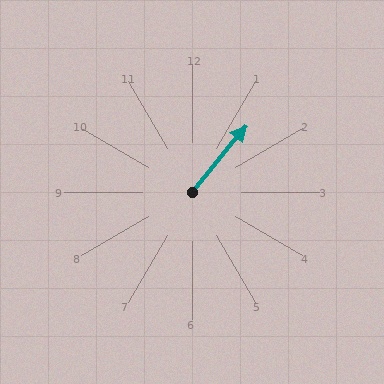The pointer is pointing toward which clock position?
Roughly 1 o'clock.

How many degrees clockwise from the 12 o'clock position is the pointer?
Approximately 39 degrees.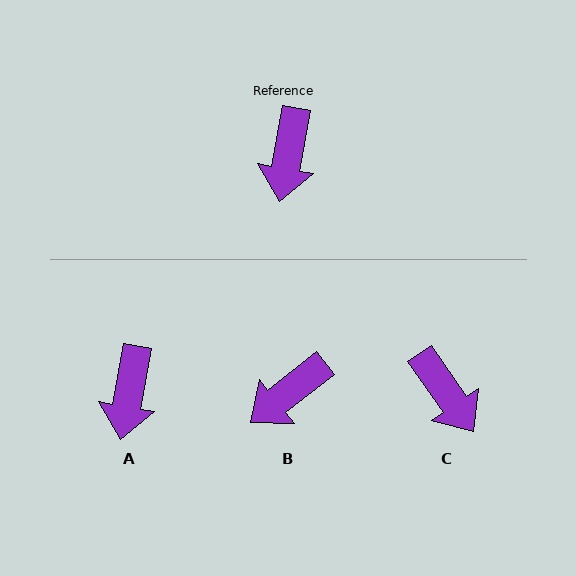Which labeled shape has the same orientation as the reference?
A.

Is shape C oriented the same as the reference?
No, it is off by about 45 degrees.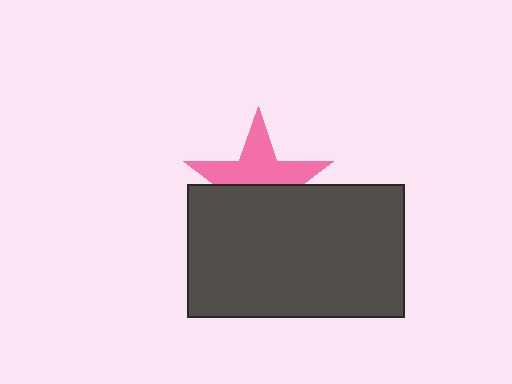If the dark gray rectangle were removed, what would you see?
You would see the complete pink star.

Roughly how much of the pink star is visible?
About half of it is visible (roughly 51%).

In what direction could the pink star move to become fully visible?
The pink star could move up. That would shift it out from behind the dark gray rectangle entirely.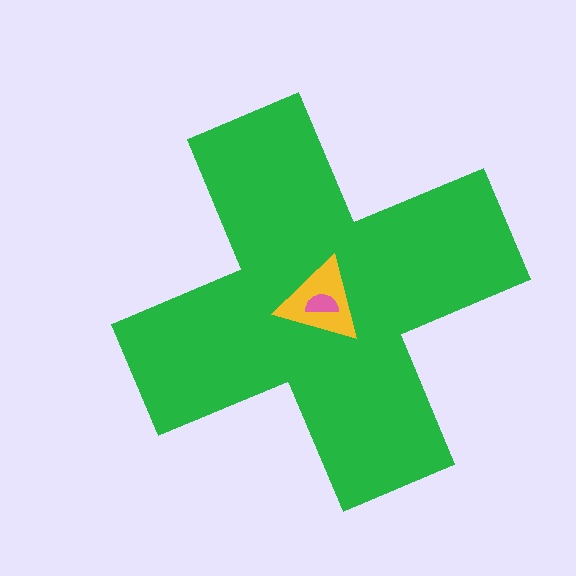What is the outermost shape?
The green cross.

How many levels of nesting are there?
3.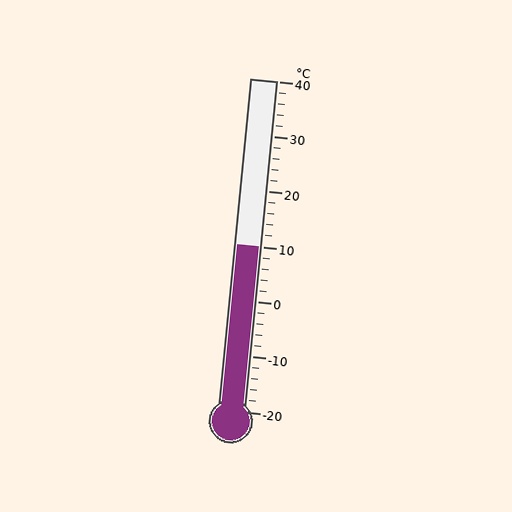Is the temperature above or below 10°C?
The temperature is at 10°C.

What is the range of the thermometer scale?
The thermometer scale ranges from -20°C to 40°C.